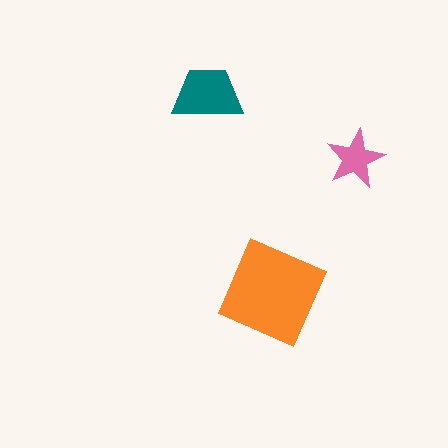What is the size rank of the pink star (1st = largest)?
3rd.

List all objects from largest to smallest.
The orange square, the teal trapezoid, the pink star.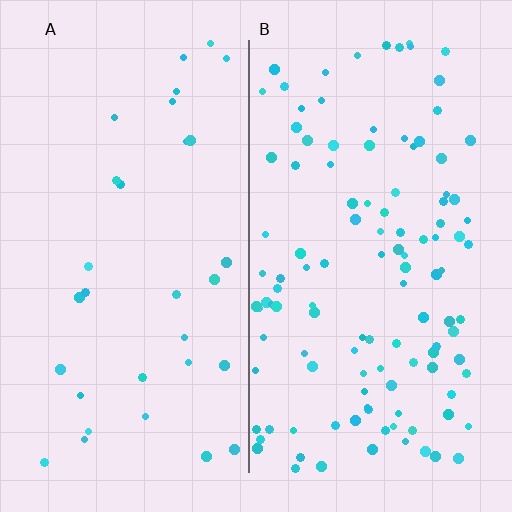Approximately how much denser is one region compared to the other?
Approximately 3.7× — region B over region A.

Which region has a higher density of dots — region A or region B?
B (the right).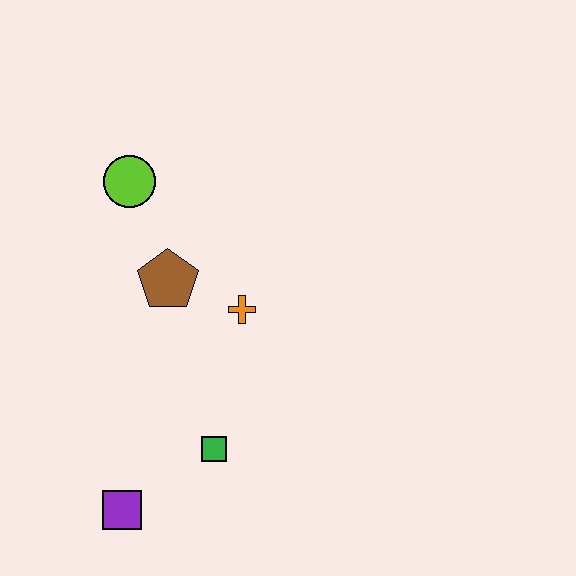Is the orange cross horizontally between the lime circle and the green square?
No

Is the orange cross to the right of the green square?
Yes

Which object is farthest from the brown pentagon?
The purple square is farthest from the brown pentagon.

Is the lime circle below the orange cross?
No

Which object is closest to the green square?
The purple square is closest to the green square.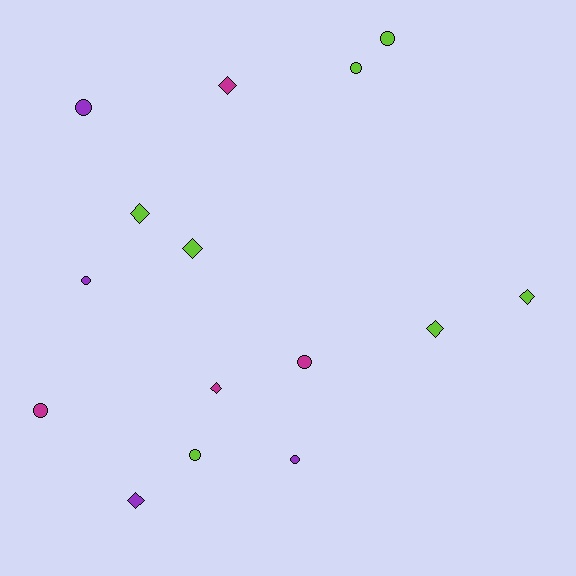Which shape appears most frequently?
Circle, with 8 objects.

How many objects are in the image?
There are 15 objects.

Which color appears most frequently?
Lime, with 7 objects.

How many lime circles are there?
There are 3 lime circles.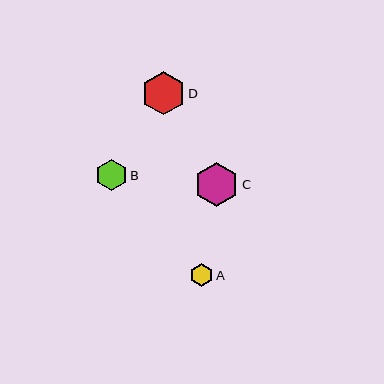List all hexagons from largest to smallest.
From largest to smallest: C, D, B, A.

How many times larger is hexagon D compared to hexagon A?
Hexagon D is approximately 1.9 times the size of hexagon A.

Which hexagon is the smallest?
Hexagon A is the smallest with a size of approximately 23 pixels.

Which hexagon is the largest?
Hexagon C is the largest with a size of approximately 44 pixels.